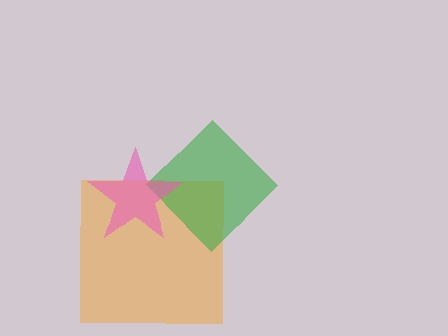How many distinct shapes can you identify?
There are 3 distinct shapes: an orange square, a green diamond, a pink star.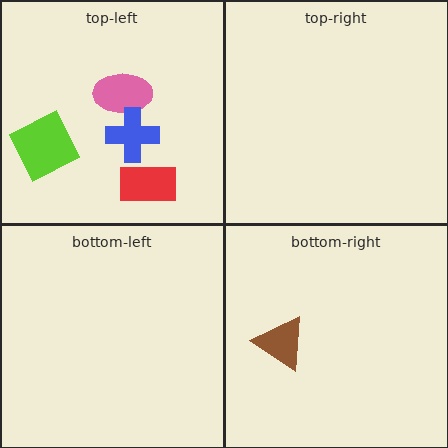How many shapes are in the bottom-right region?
1.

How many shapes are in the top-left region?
4.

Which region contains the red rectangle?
The top-left region.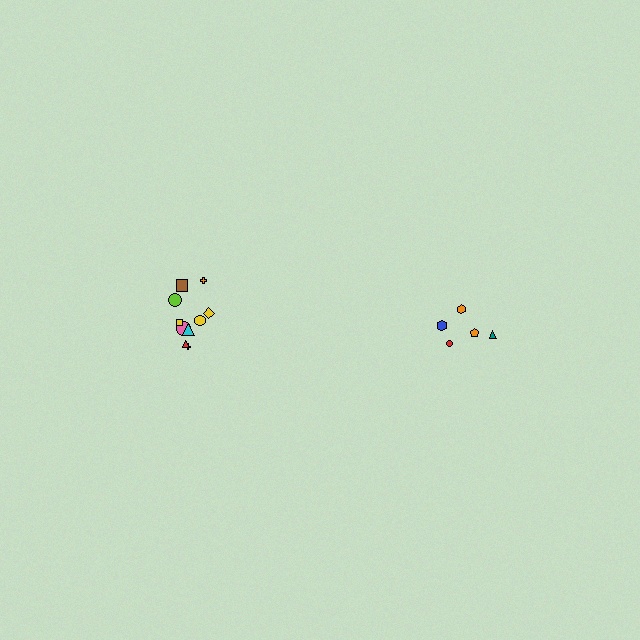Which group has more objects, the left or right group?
The left group.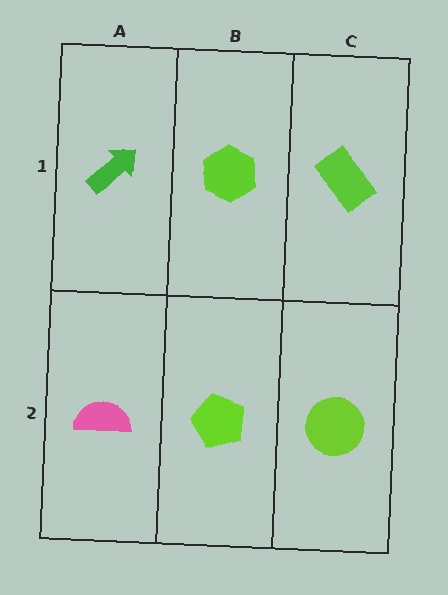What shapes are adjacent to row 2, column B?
A lime hexagon (row 1, column B), a pink semicircle (row 2, column A), a lime circle (row 2, column C).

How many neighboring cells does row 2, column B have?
3.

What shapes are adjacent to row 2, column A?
A green arrow (row 1, column A), a lime pentagon (row 2, column B).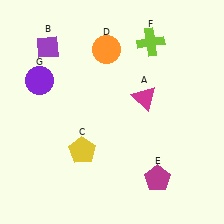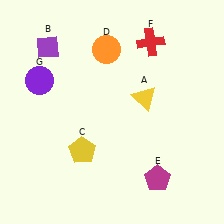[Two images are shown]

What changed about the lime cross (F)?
In Image 1, F is lime. In Image 2, it changed to red.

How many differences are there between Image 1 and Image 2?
There are 2 differences between the two images.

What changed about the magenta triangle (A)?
In Image 1, A is magenta. In Image 2, it changed to yellow.